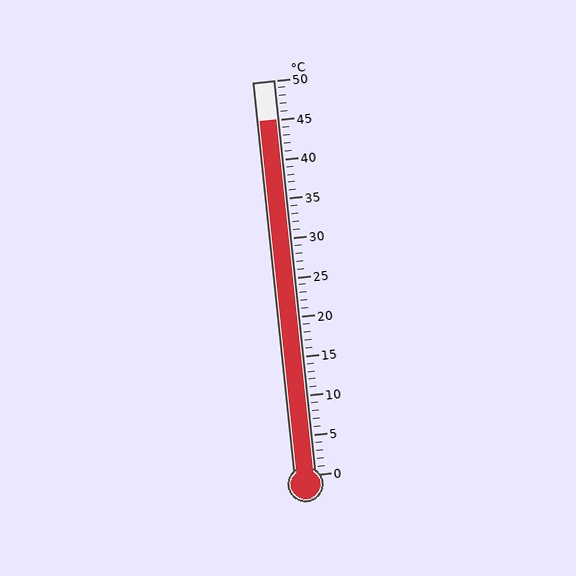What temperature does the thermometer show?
The thermometer shows approximately 45°C.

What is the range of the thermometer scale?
The thermometer scale ranges from 0°C to 50°C.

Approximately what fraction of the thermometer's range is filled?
The thermometer is filled to approximately 90% of its range.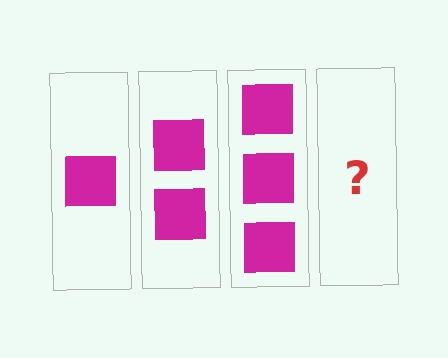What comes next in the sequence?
The next element should be 4 squares.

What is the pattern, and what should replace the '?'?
The pattern is that each step adds one more square. The '?' should be 4 squares.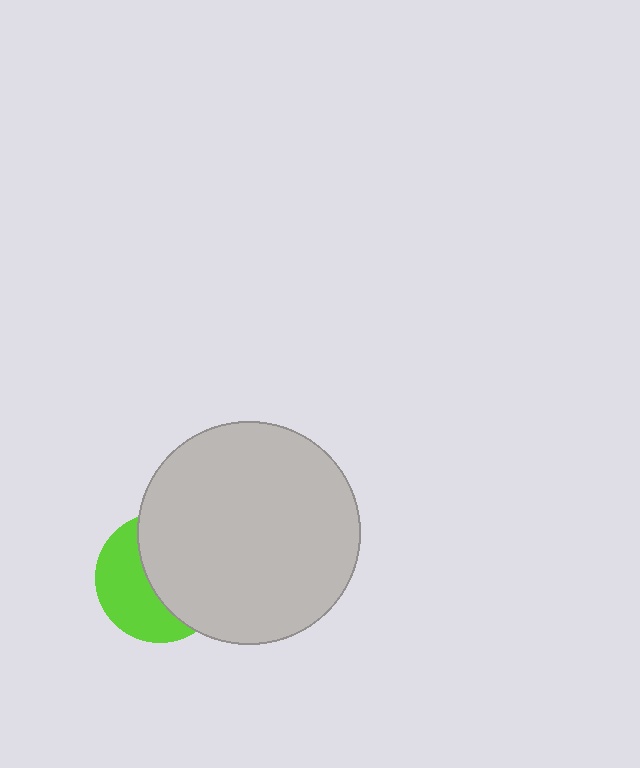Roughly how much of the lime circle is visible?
A small part of it is visible (roughly 45%).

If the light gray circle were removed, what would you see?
You would see the complete lime circle.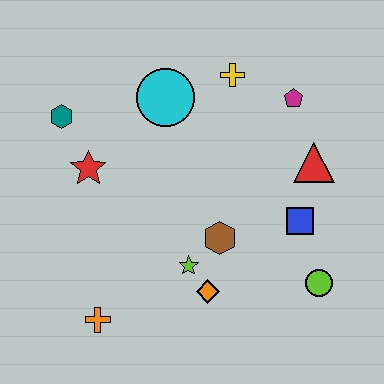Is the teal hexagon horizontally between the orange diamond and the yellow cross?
No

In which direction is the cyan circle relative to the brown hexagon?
The cyan circle is above the brown hexagon.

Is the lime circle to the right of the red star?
Yes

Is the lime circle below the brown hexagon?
Yes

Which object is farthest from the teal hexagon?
The lime circle is farthest from the teal hexagon.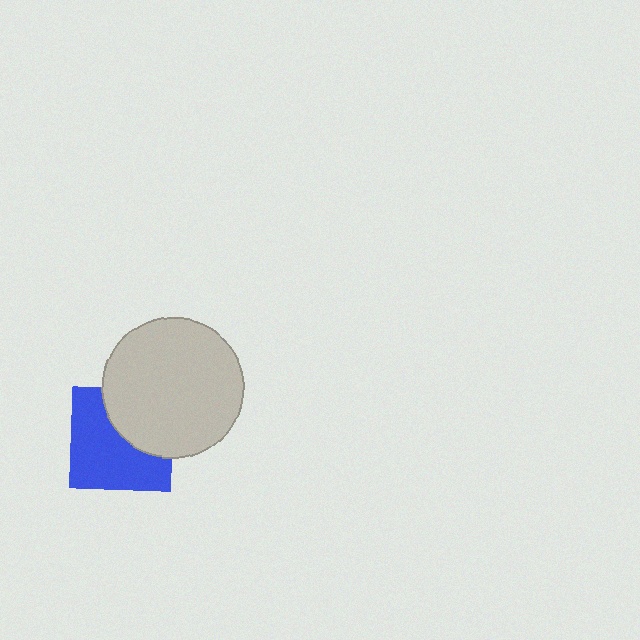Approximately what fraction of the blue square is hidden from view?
Roughly 38% of the blue square is hidden behind the light gray circle.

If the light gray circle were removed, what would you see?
You would see the complete blue square.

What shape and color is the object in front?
The object in front is a light gray circle.